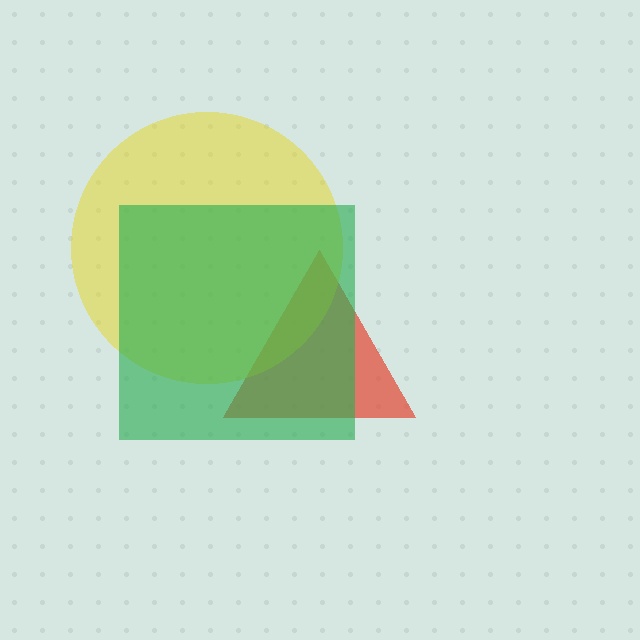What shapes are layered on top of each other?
The layered shapes are: a red triangle, a yellow circle, a green square.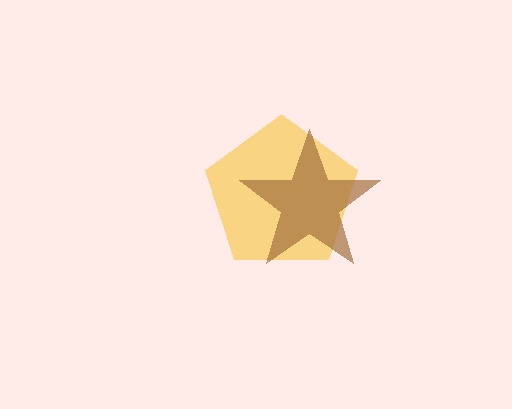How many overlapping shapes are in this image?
There are 2 overlapping shapes in the image.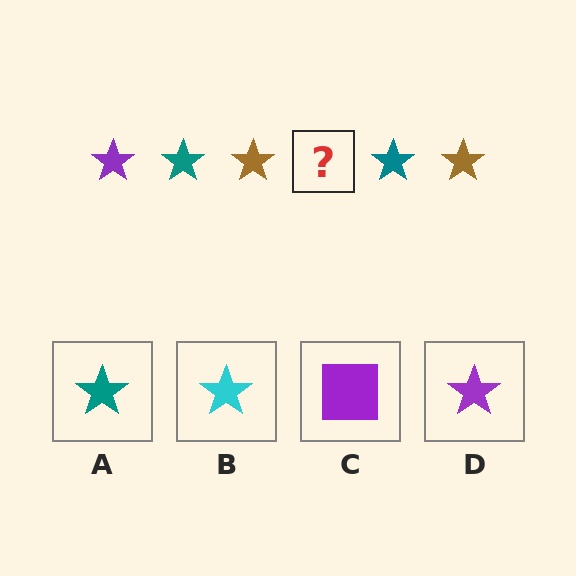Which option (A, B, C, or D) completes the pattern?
D.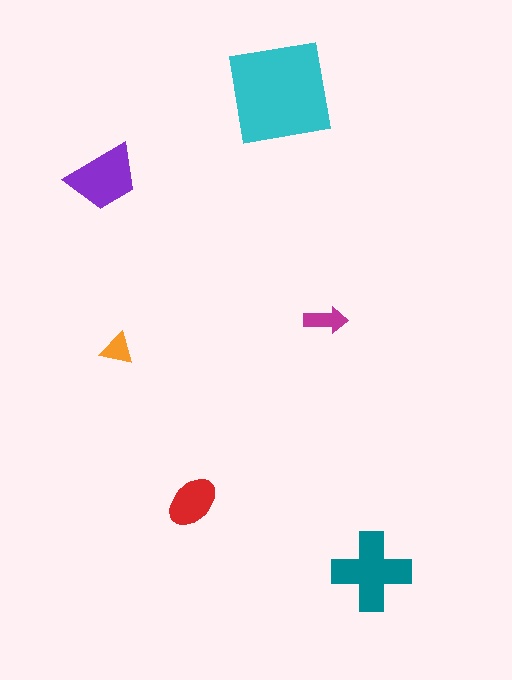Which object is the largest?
The cyan square.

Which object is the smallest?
The orange triangle.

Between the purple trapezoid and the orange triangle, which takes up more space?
The purple trapezoid.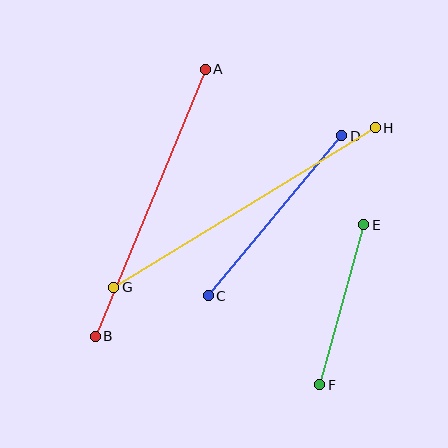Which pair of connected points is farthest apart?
Points G and H are farthest apart.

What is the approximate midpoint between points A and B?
The midpoint is at approximately (150, 203) pixels.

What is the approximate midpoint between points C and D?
The midpoint is at approximately (275, 216) pixels.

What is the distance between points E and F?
The distance is approximately 166 pixels.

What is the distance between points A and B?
The distance is approximately 289 pixels.